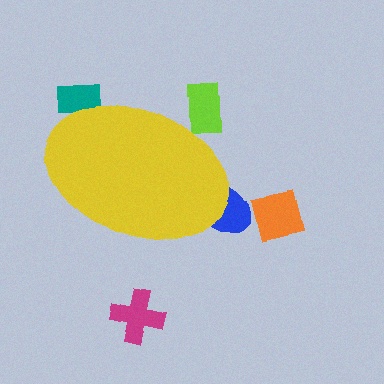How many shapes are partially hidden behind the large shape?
3 shapes are partially hidden.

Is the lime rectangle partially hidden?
Yes, the lime rectangle is partially hidden behind the yellow ellipse.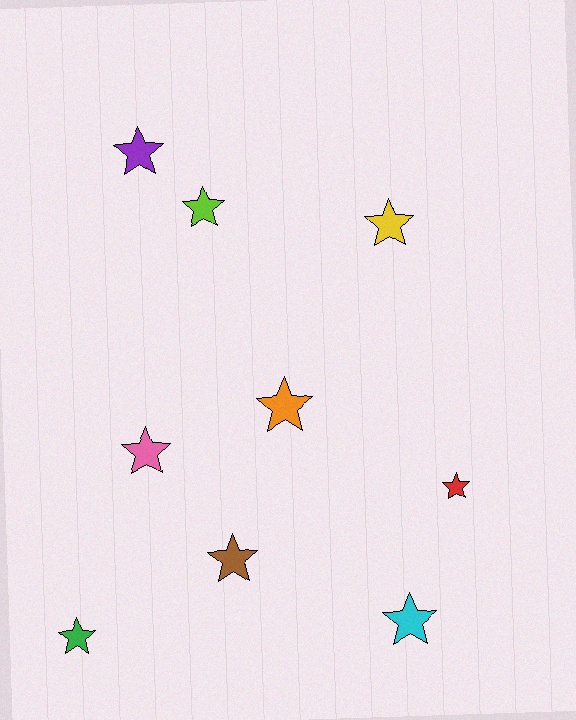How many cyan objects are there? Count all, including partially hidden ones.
There is 1 cyan object.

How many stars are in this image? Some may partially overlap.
There are 9 stars.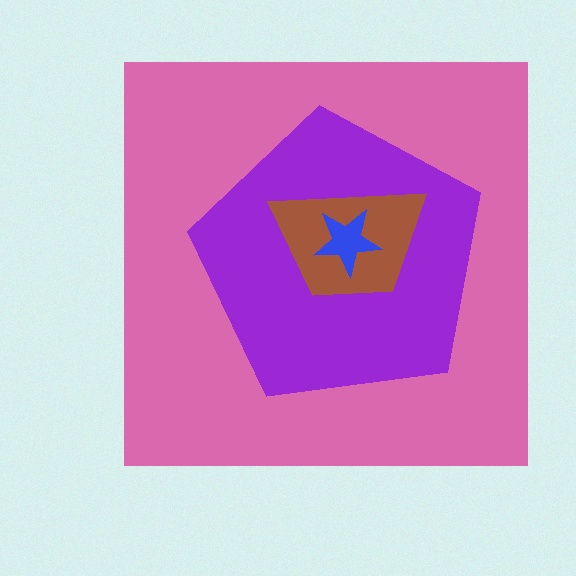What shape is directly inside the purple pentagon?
The brown trapezoid.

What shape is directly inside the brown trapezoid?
The blue star.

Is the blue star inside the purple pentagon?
Yes.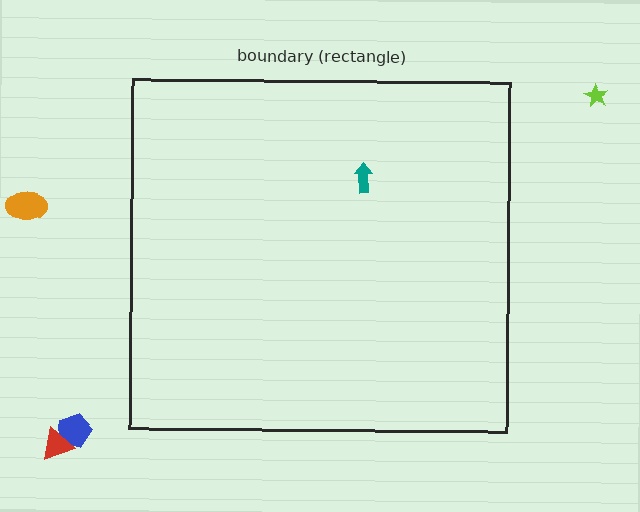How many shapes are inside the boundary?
1 inside, 4 outside.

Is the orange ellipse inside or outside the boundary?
Outside.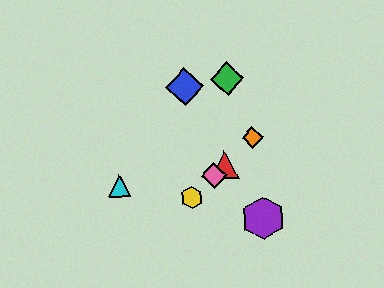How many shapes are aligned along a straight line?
4 shapes (the red triangle, the yellow hexagon, the orange diamond, the pink diamond) are aligned along a straight line.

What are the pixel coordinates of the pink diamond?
The pink diamond is at (214, 175).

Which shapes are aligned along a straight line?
The red triangle, the yellow hexagon, the orange diamond, the pink diamond are aligned along a straight line.